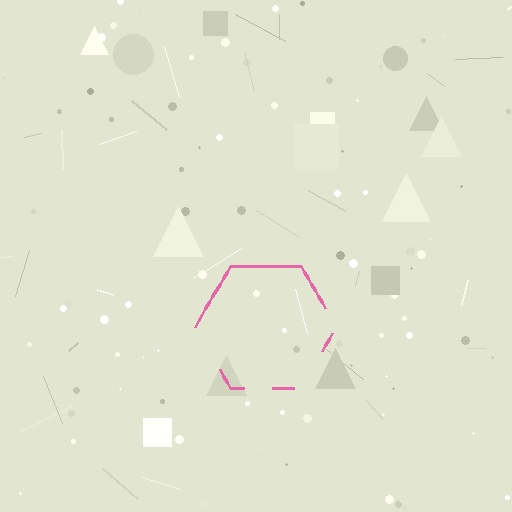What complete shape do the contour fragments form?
The contour fragments form a hexagon.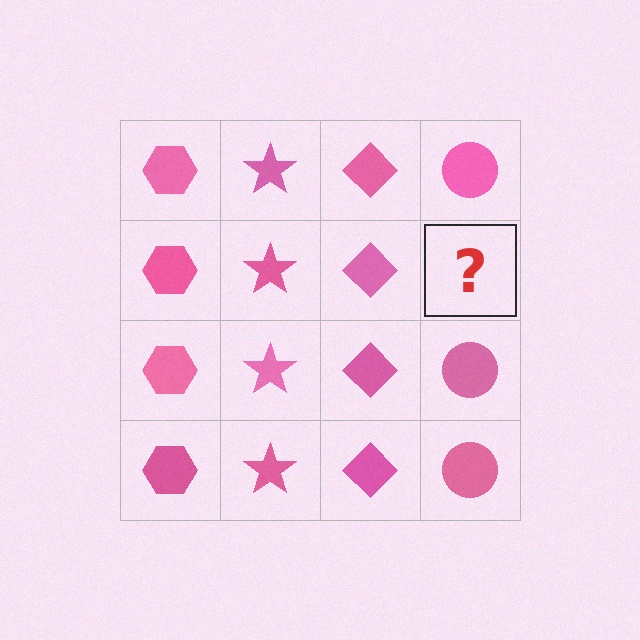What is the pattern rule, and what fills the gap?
The rule is that each column has a consistent shape. The gap should be filled with a pink circle.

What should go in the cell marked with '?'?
The missing cell should contain a pink circle.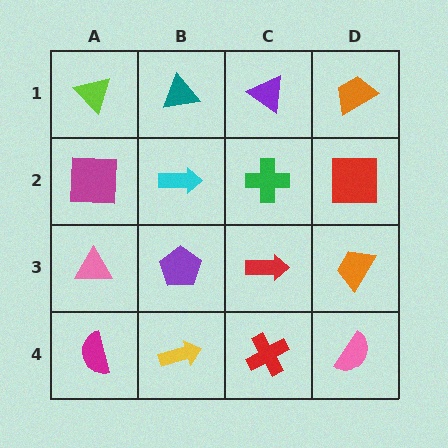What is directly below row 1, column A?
A magenta square.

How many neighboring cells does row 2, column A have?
3.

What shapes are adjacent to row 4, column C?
A red arrow (row 3, column C), a yellow arrow (row 4, column B), a pink semicircle (row 4, column D).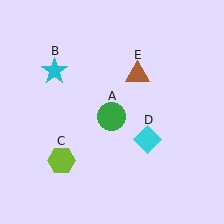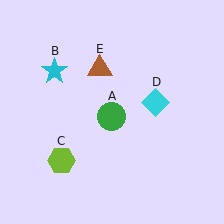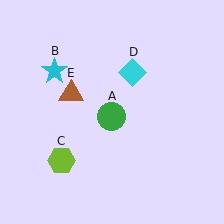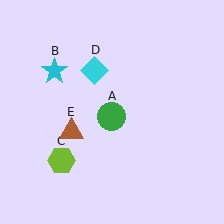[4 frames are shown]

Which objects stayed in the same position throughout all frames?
Green circle (object A) and cyan star (object B) and lime hexagon (object C) remained stationary.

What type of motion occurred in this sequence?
The cyan diamond (object D), brown triangle (object E) rotated counterclockwise around the center of the scene.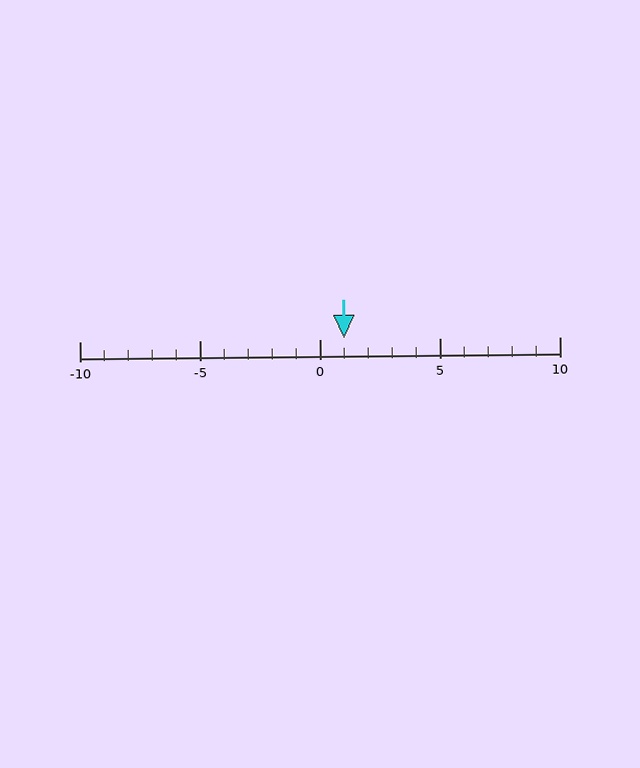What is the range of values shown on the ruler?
The ruler shows values from -10 to 10.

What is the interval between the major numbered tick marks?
The major tick marks are spaced 5 units apart.